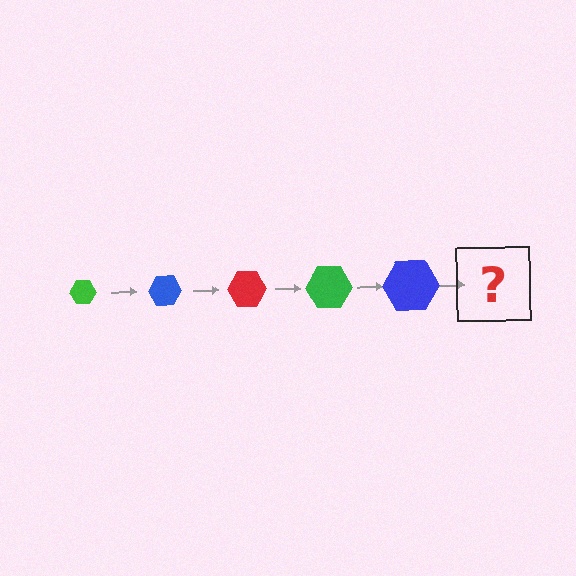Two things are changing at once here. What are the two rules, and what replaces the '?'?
The two rules are that the hexagon grows larger each step and the color cycles through green, blue, and red. The '?' should be a red hexagon, larger than the previous one.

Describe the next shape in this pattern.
It should be a red hexagon, larger than the previous one.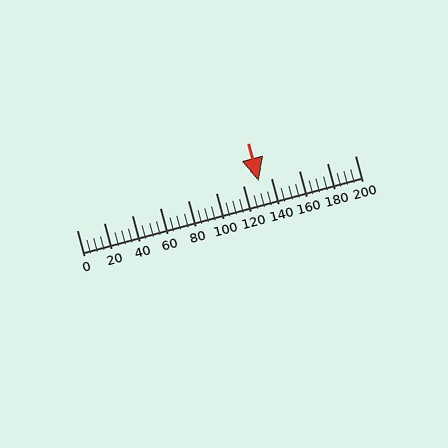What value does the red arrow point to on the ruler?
The red arrow points to approximately 131.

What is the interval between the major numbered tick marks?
The major tick marks are spaced 20 units apart.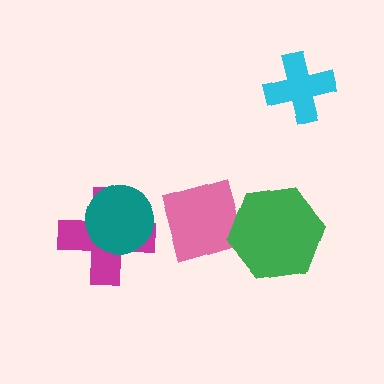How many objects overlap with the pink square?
1 object overlaps with the pink square.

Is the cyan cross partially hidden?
No, no other shape covers it.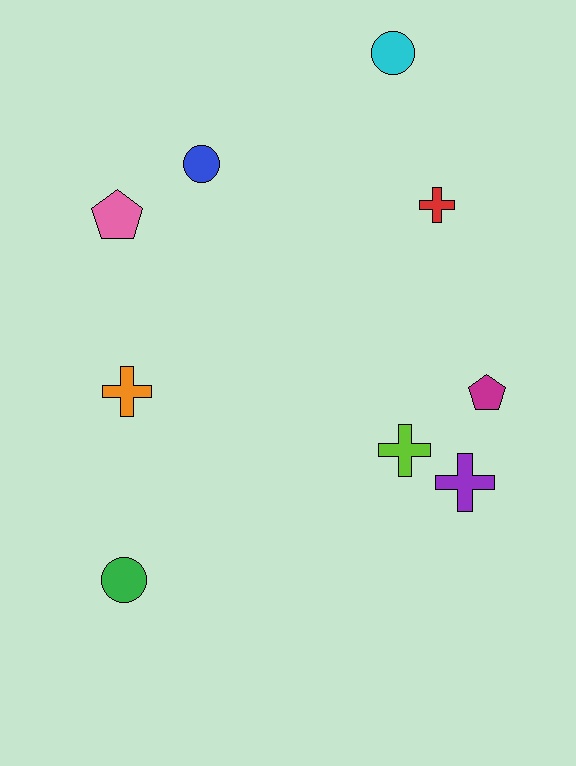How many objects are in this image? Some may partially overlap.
There are 9 objects.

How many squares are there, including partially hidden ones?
There are no squares.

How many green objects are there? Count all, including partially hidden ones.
There is 1 green object.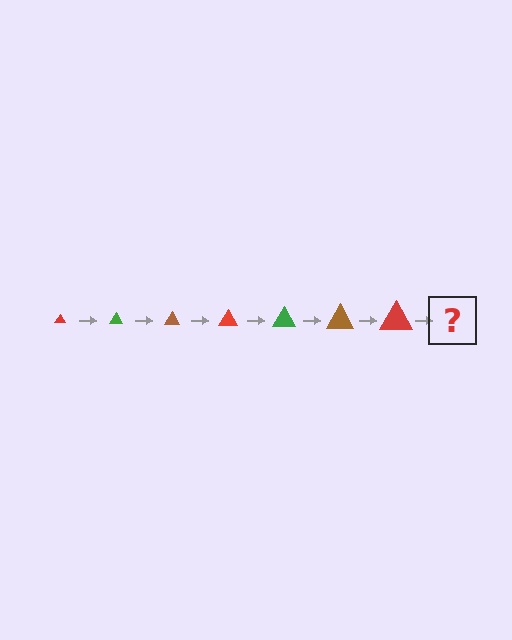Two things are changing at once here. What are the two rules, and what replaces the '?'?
The two rules are that the triangle grows larger each step and the color cycles through red, green, and brown. The '?' should be a green triangle, larger than the previous one.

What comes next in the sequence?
The next element should be a green triangle, larger than the previous one.